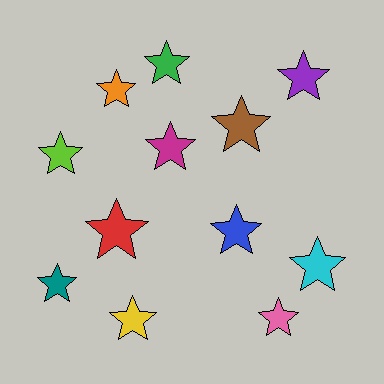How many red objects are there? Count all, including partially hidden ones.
There is 1 red object.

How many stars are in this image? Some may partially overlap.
There are 12 stars.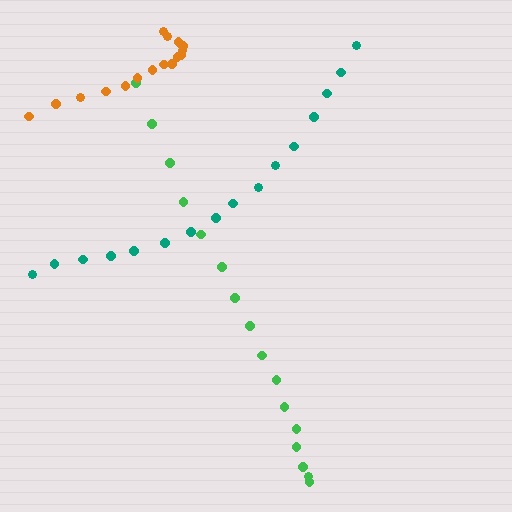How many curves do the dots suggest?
There are 3 distinct paths.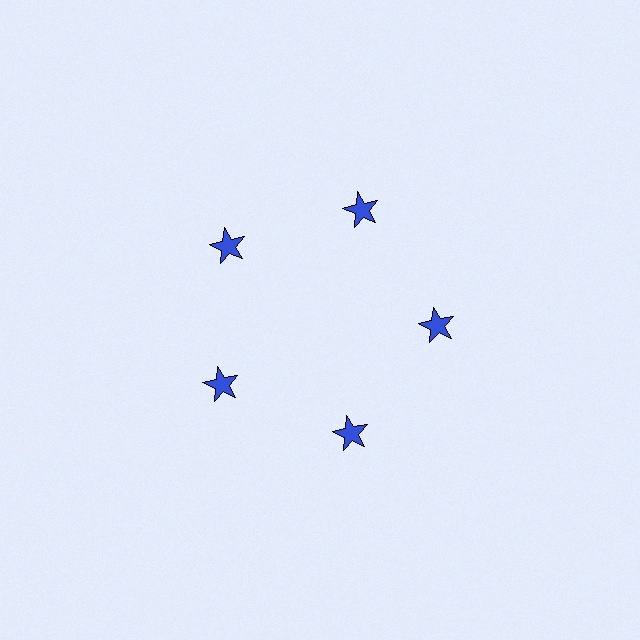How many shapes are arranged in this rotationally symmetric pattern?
There are 5 shapes, arranged in 5 groups of 1.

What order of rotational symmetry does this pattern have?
This pattern has 5-fold rotational symmetry.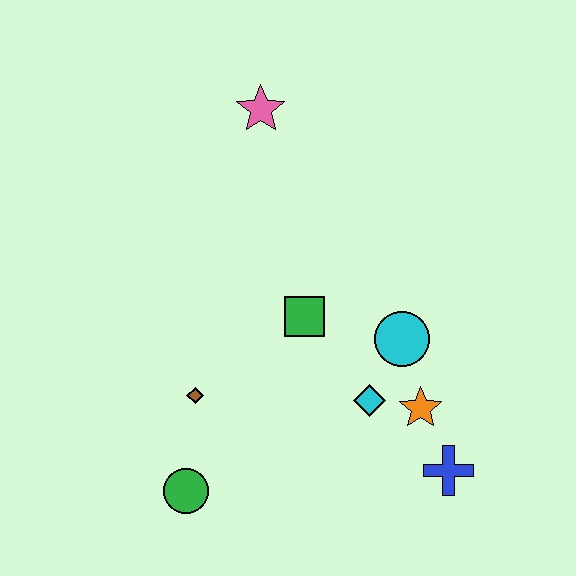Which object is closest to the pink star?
The green square is closest to the pink star.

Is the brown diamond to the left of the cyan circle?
Yes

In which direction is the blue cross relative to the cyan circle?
The blue cross is below the cyan circle.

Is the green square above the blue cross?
Yes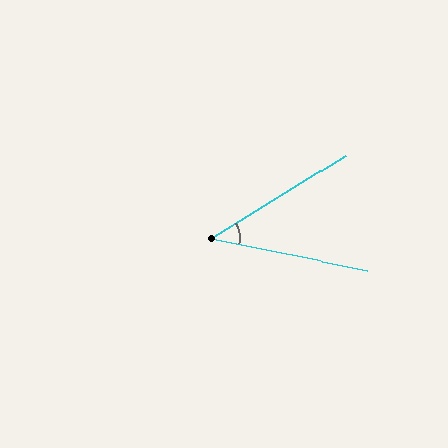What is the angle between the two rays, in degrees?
Approximately 43 degrees.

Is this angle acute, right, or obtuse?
It is acute.